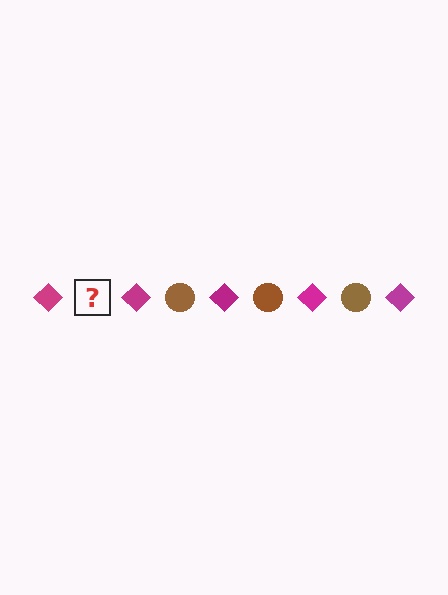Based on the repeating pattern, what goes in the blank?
The blank should be a brown circle.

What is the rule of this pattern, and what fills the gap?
The rule is that the pattern alternates between magenta diamond and brown circle. The gap should be filled with a brown circle.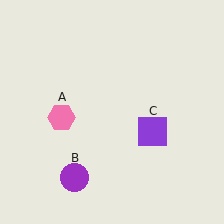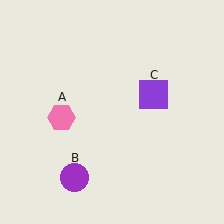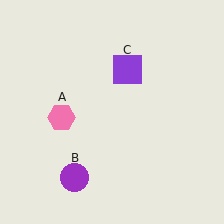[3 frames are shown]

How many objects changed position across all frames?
1 object changed position: purple square (object C).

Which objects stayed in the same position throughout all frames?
Pink hexagon (object A) and purple circle (object B) remained stationary.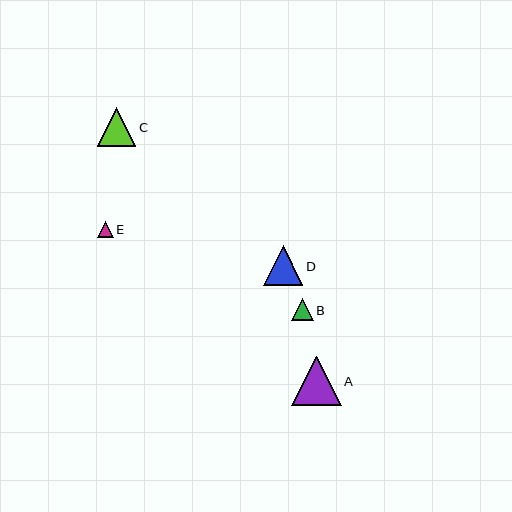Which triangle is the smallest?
Triangle E is the smallest with a size of approximately 16 pixels.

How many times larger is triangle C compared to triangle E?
Triangle C is approximately 2.4 times the size of triangle E.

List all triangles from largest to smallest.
From largest to smallest: A, D, C, B, E.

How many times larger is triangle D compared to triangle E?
Triangle D is approximately 2.5 times the size of triangle E.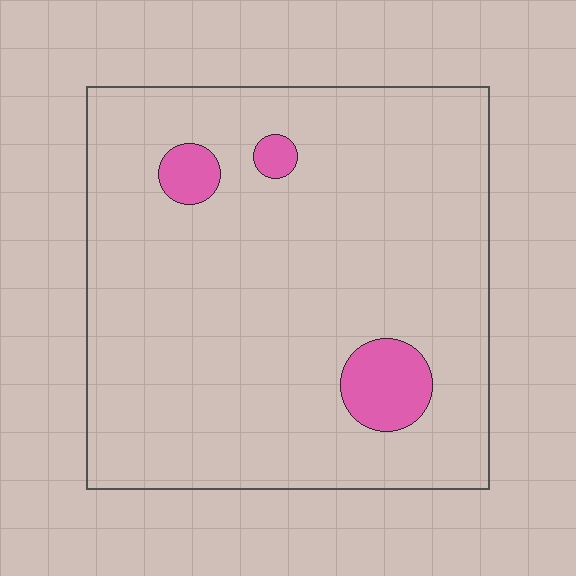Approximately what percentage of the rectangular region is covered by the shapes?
Approximately 5%.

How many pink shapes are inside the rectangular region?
3.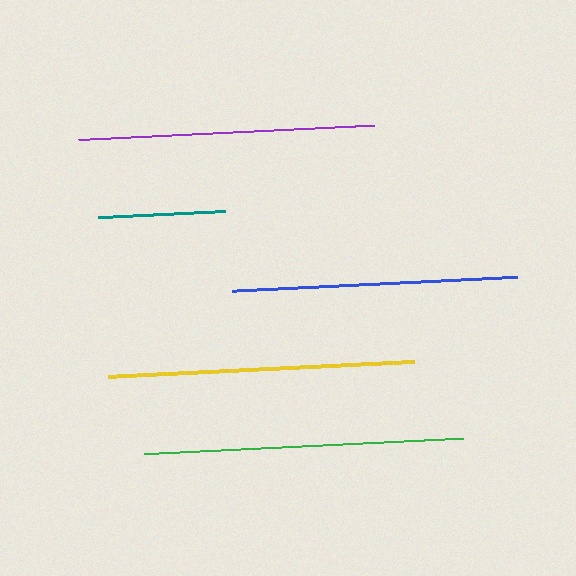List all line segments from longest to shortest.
From longest to shortest: green, yellow, purple, blue, teal.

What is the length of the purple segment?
The purple segment is approximately 296 pixels long.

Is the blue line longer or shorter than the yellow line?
The yellow line is longer than the blue line.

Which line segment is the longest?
The green line is the longest at approximately 319 pixels.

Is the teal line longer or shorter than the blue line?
The blue line is longer than the teal line.